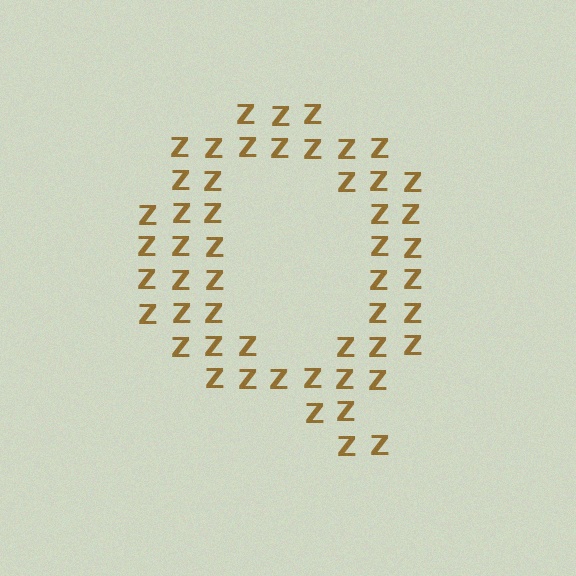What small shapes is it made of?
It is made of small letter Z's.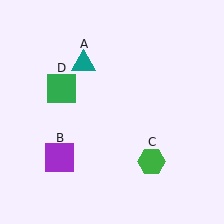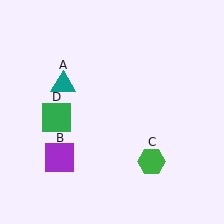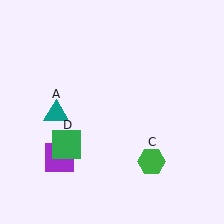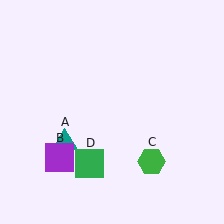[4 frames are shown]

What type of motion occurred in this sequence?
The teal triangle (object A), green square (object D) rotated counterclockwise around the center of the scene.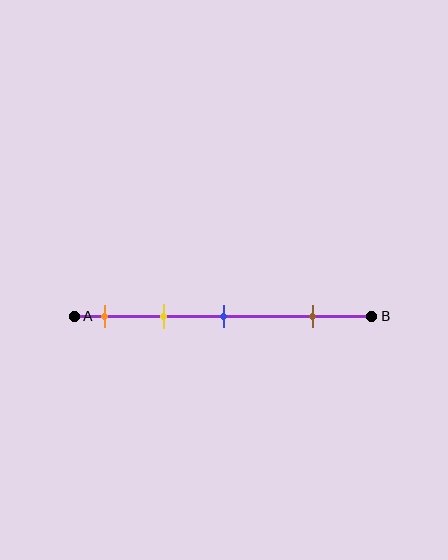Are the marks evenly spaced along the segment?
No, the marks are not evenly spaced.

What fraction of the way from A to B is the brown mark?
The brown mark is approximately 80% (0.8) of the way from A to B.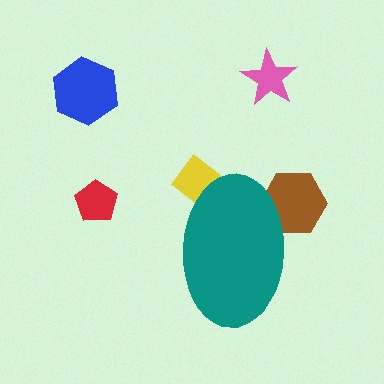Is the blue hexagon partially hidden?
No, the blue hexagon is fully visible.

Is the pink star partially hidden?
No, the pink star is fully visible.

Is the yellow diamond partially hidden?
Yes, the yellow diamond is partially hidden behind the teal ellipse.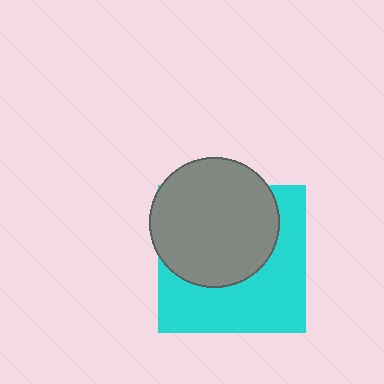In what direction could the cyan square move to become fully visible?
The cyan square could move down. That would shift it out from behind the gray circle entirely.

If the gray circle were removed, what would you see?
You would see the complete cyan square.